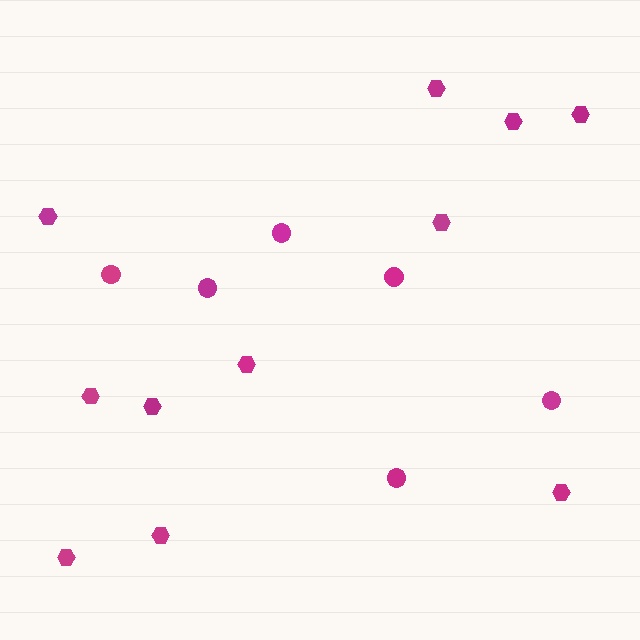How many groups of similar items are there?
There are 2 groups: one group of hexagons (11) and one group of circles (6).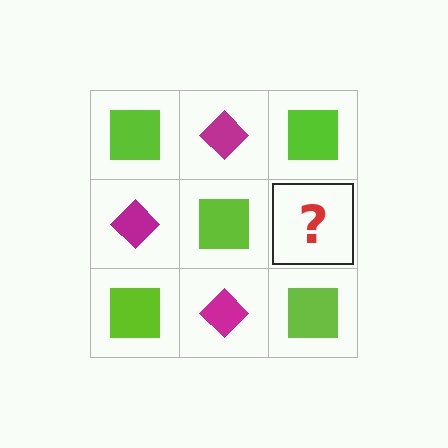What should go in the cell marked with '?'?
The missing cell should contain a magenta diamond.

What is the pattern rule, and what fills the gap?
The rule is that it alternates lime square and magenta diamond in a checkerboard pattern. The gap should be filled with a magenta diamond.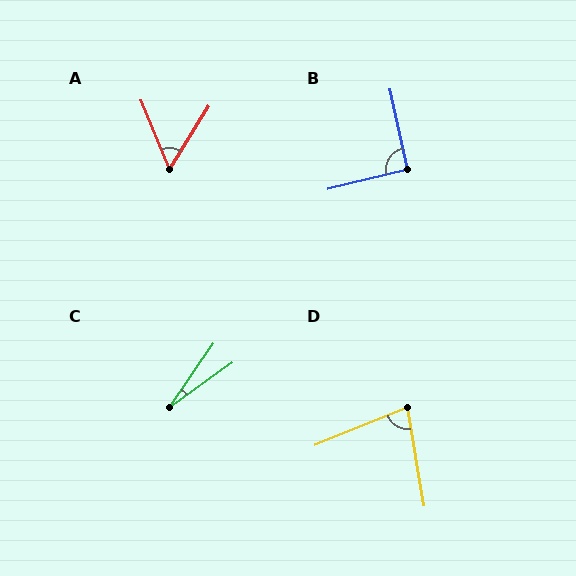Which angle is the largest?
B, at approximately 91 degrees.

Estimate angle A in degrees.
Approximately 54 degrees.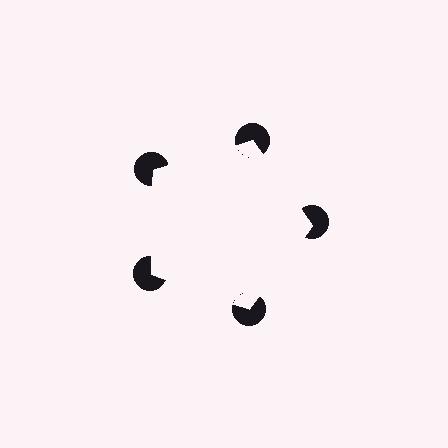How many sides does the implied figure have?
5 sides.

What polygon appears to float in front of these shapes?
An illusory pentagon — its edges are inferred from the aligned wedge cuts in the pac-man discs, not physically drawn.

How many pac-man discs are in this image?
There are 5 — one at each vertex of the illusory pentagon.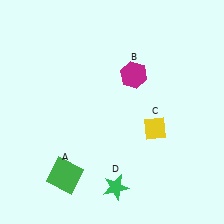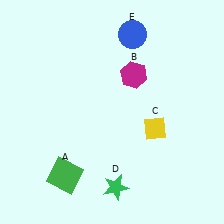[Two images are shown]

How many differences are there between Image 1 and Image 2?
There is 1 difference between the two images.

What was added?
A blue circle (E) was added in Image 2.